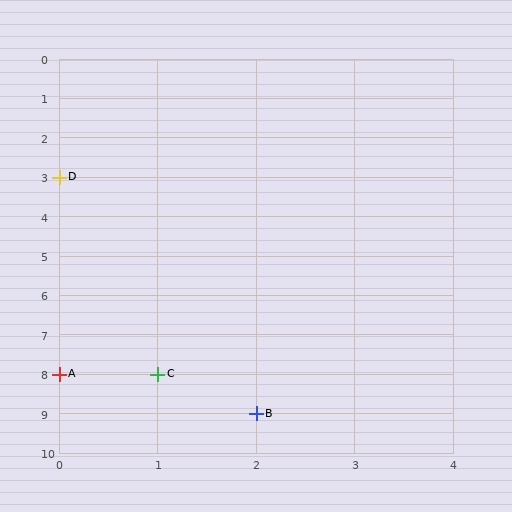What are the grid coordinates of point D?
Point D is at grid coordinates (0, 3).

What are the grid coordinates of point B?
Point B is at grid coordinates (2, 9).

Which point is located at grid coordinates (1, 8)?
Point C is at (1, 8).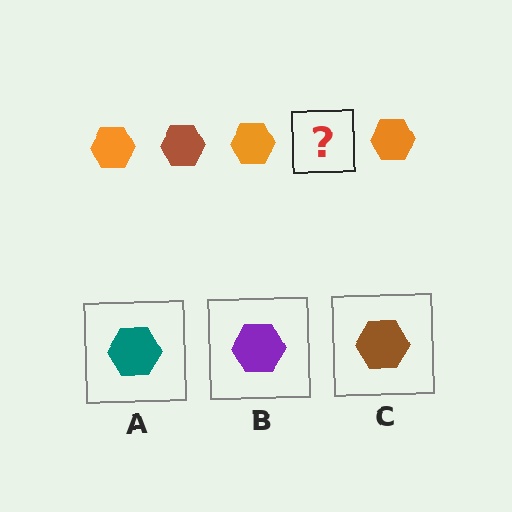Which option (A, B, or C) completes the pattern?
C.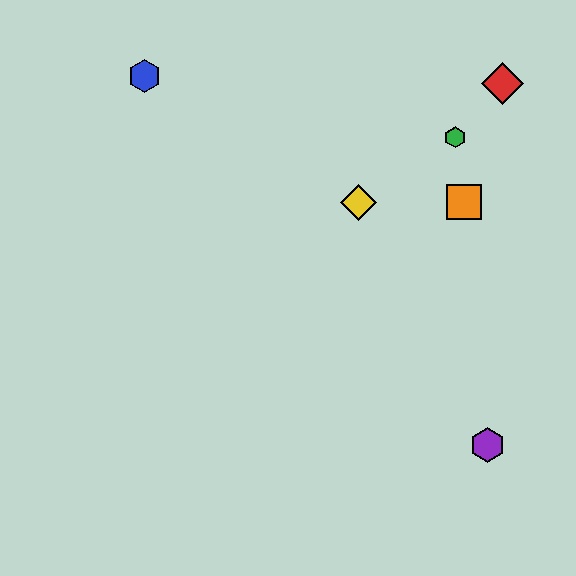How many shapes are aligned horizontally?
2 shapes (the yellow diamond, the orange square) are aligned horizontally.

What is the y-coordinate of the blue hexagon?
The blue hexagon is at y≈76.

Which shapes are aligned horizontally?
The yellow diamond, the orange square are aligned horizontally.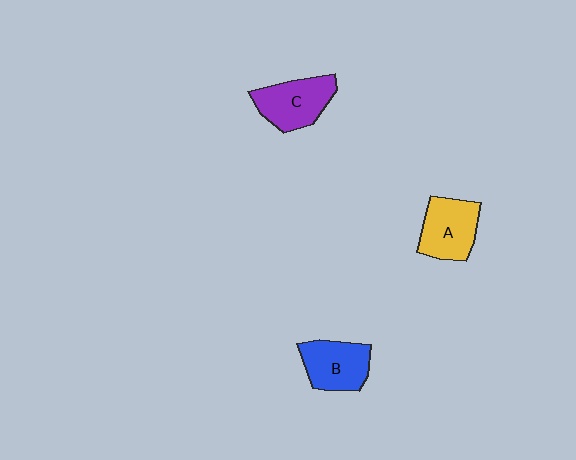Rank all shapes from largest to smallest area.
From largest to smallest: C (purple), A (yellow), B (blue).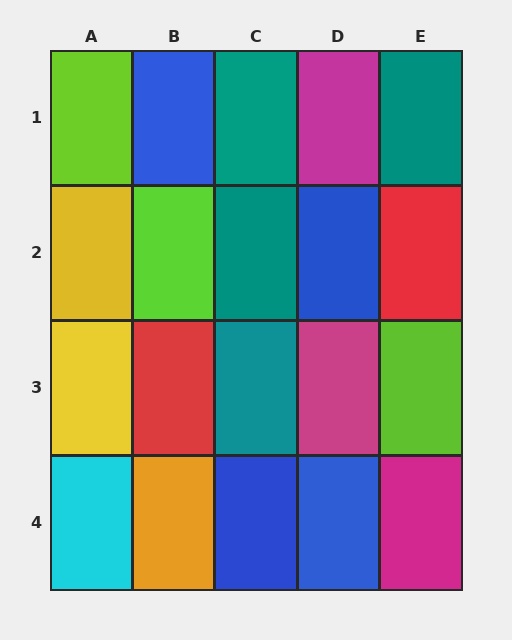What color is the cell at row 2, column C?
Teal.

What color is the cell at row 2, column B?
Lime.